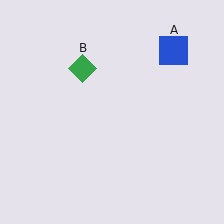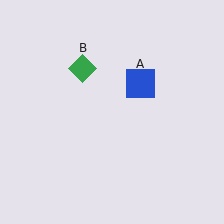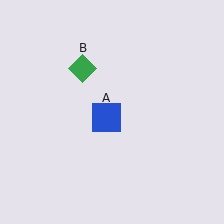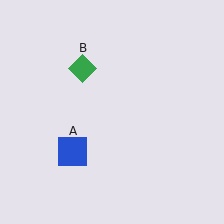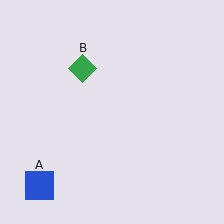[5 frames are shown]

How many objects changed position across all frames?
1 object changed position: blue square (object A).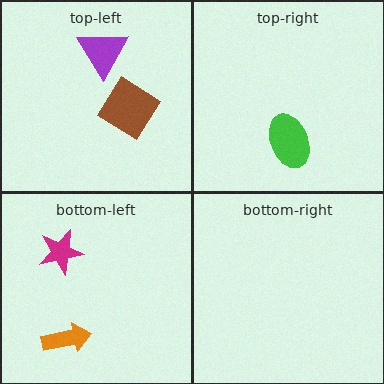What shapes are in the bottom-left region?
The orange arrow, the magenta star.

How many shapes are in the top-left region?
2.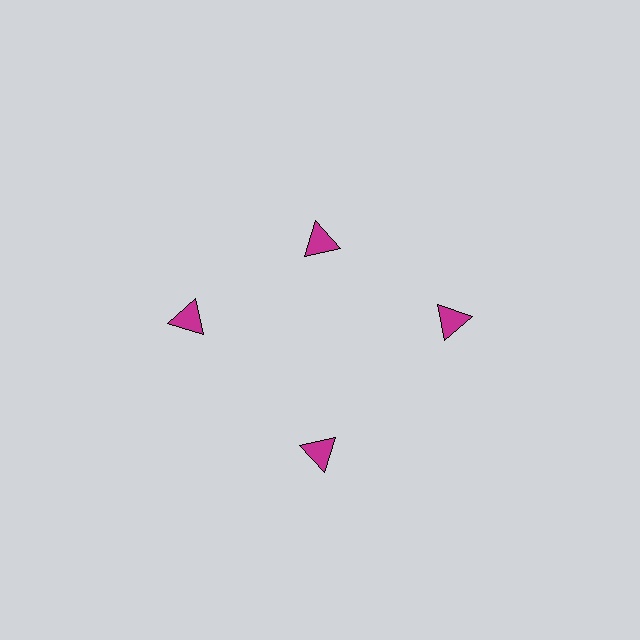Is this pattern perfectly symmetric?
No. The 4 magenta triangles are arranged in a ring, but one element near the 12 o'clock position is pulled inward toward the center, breaking the 4-fold rotational symmetry.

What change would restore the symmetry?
The symmetry would be restored by moving it outward, back onto the ring so that all 4 triangles sit at equal angles and equal distance from the center.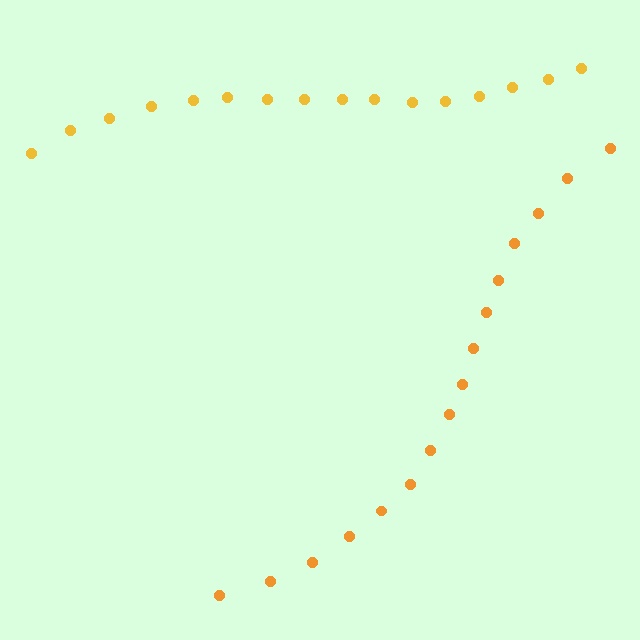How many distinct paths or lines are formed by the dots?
There are 2 distinct paths.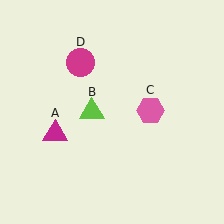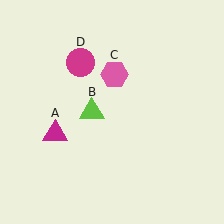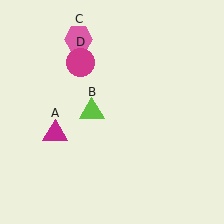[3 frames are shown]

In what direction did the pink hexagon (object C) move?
The pink hexagon (object C) moved up and to the left.